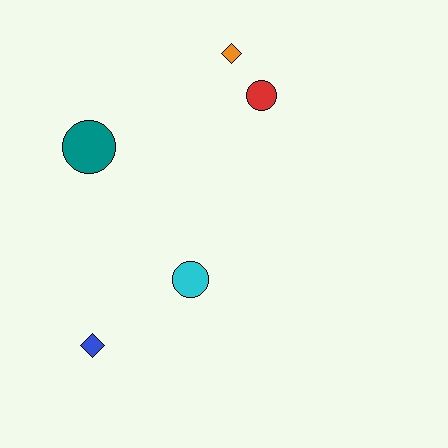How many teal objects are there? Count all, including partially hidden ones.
There is 1 teal object.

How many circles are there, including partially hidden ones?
There are 3 circles.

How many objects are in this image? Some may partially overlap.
There are 5 objects.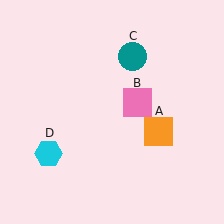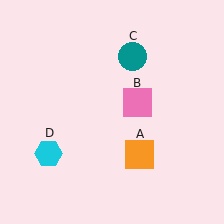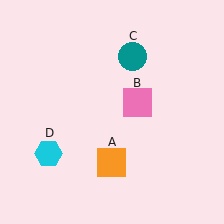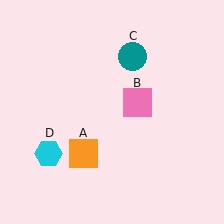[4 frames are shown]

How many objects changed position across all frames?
1 object changed position: orange square (object A).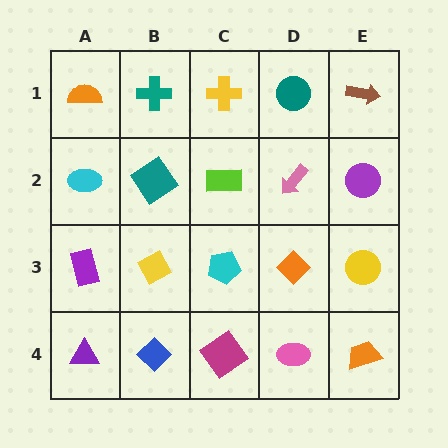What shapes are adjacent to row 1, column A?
A cyan ellipse (row 2, column A), a teal cross (row 1, column B).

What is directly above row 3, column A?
A cyan ellipse.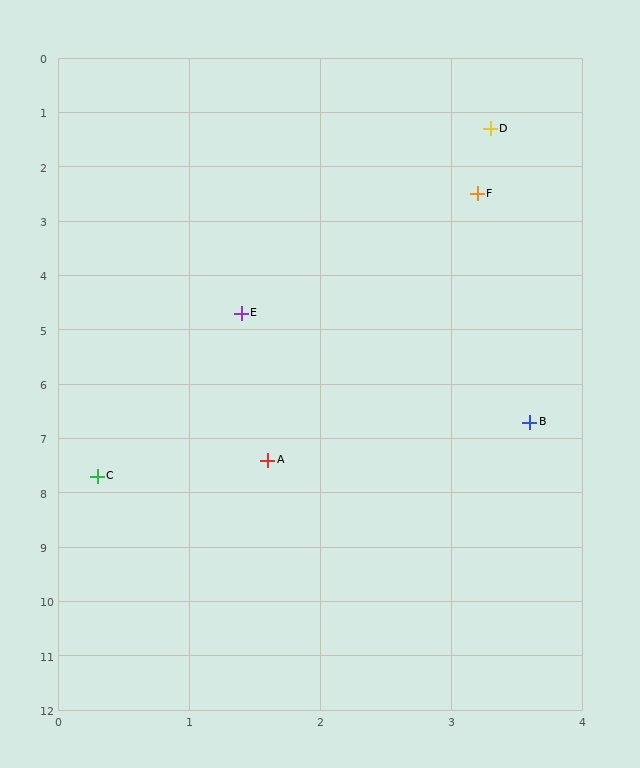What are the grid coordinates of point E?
Point E is at approximately (1.4, 4.7).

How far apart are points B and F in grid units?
Points B and F are about 4.2 grid units apart.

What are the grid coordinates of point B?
Point B is at approximately (3.6, 6.7).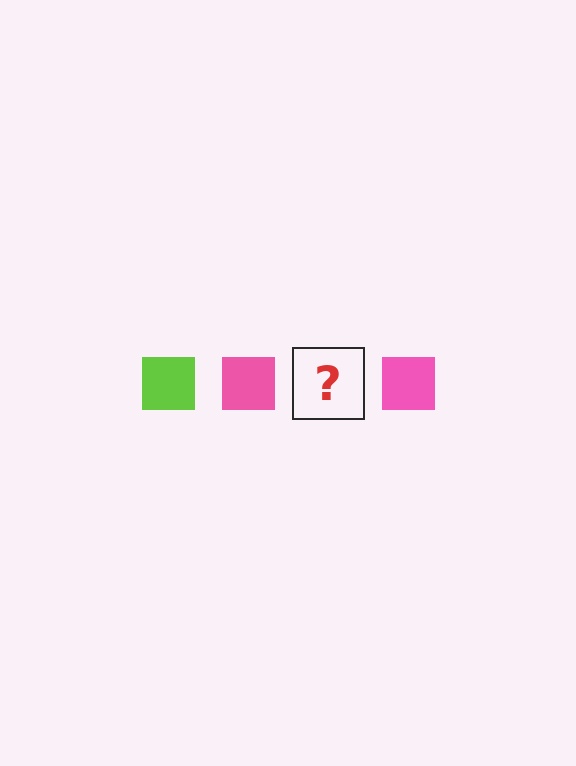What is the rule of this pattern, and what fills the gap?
The rule is that the pattern cycles through lime, pink squares. The gap should be filled with a lime square.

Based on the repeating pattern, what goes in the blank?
The blank should be a lime square.